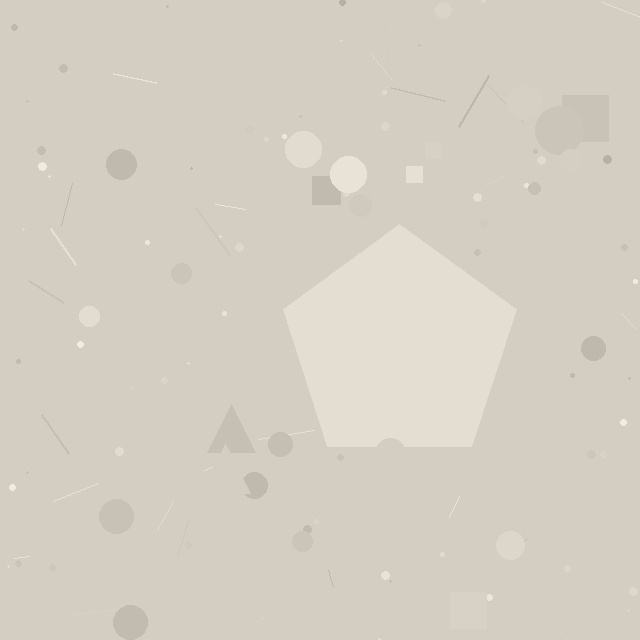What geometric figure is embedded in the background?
A pentagon is embedded in the background.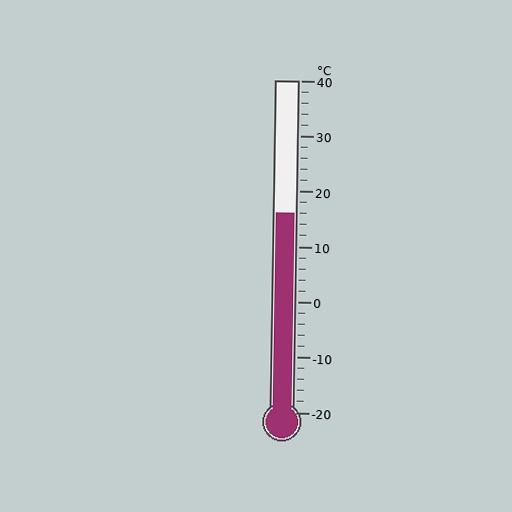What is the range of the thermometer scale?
The thermometer scale ranges from -20°C to 40°C.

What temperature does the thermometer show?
The thermometer shows approximately 16°C.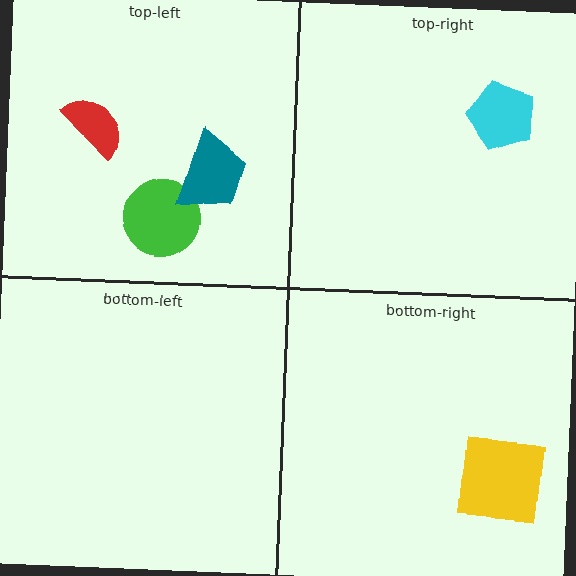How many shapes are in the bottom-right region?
1.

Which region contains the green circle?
The top-left region.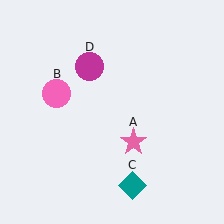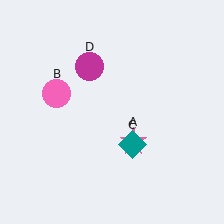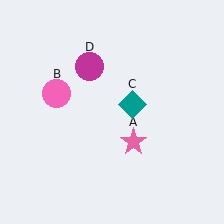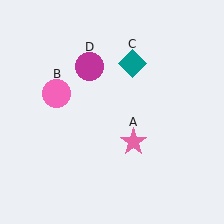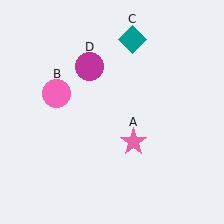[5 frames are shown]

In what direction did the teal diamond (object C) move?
The teal diamond (object C) moved up.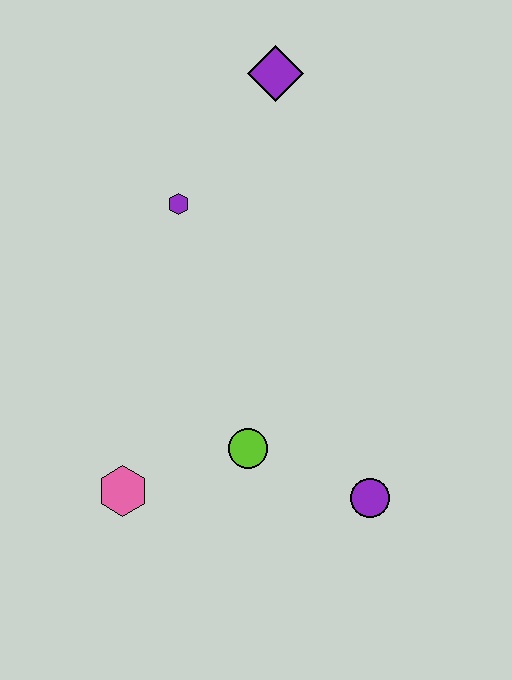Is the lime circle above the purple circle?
Yes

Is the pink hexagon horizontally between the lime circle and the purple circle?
No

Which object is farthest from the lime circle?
The purple diamond is farthest from the lime circle.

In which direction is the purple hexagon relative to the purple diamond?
The purple hexagon is below the purple diamond.